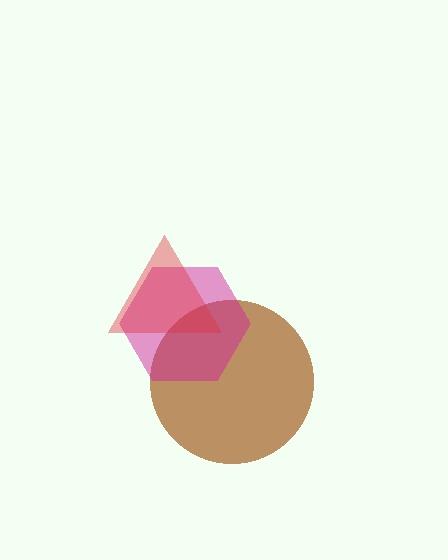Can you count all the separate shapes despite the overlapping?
Yes, there are 3 separate shapes.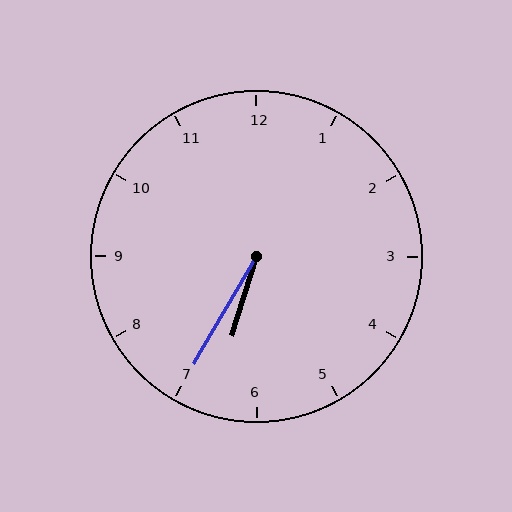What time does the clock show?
6:35.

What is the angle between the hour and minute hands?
Approximately 12 degrees.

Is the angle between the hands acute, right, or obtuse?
It is acute.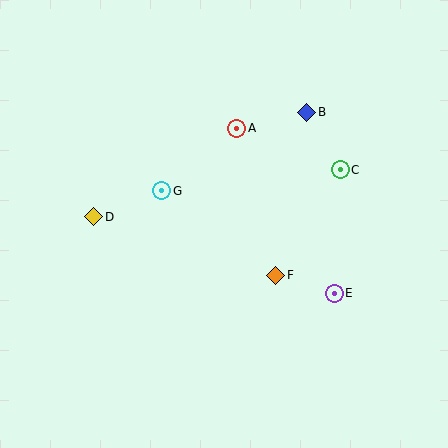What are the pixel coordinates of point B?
Point B is at (307, 112).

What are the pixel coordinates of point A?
Point A is at (237, 128).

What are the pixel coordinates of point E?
Point E is at (334, 293).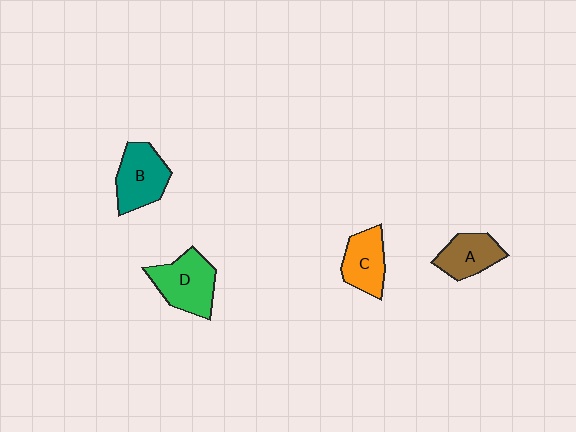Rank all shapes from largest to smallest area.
From largest to smallest: D (green), B (teal), C (orange), A (brown).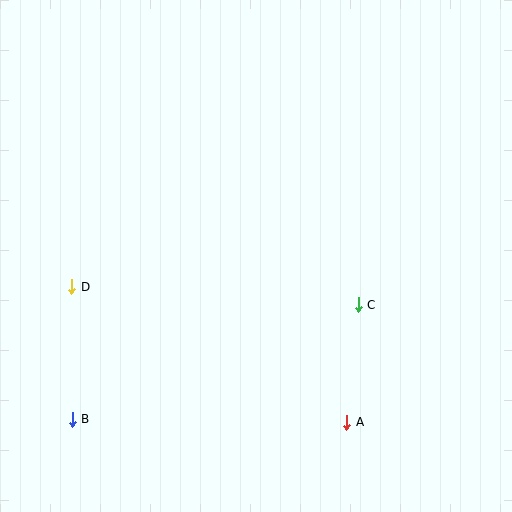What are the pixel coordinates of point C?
Point C is at (358, 305).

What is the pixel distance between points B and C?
The distance between B and C is 308 pixels.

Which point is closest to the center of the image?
Point C at (358, 305) is closest to the center.